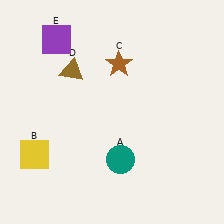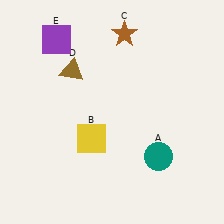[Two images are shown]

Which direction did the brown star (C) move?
The brown star (C) moved up.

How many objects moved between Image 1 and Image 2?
3 objects moved between the two images.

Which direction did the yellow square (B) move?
The yellow square (B) moved right.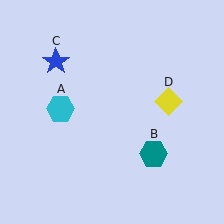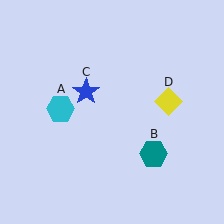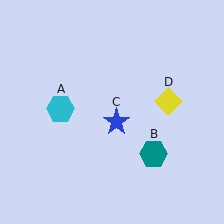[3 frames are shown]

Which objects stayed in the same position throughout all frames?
Cyan hexagon (object A) and teal hexagon (object B) and yellow diamond (object D) remained stationary.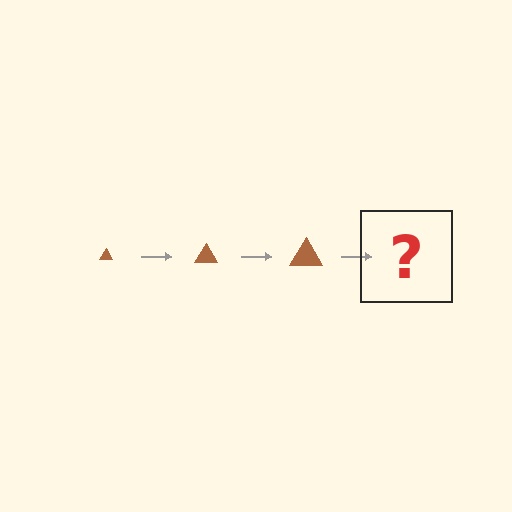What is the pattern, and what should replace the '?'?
The pattern is that the triangle gets progressively larger each step. The '?' should be a brown triangle, larger than the previous one.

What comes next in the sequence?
The next element should be a brown triangle, larger than the previous one.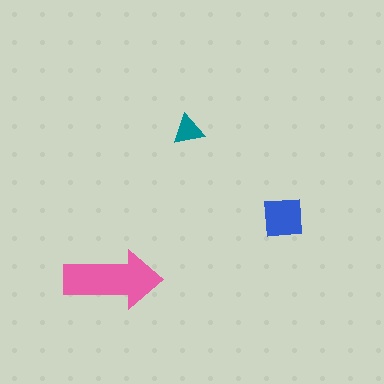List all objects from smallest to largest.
The teal triangle, the blue square, the pink arrow.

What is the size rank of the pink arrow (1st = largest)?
1st.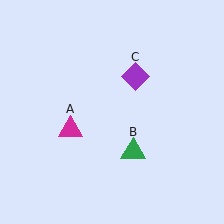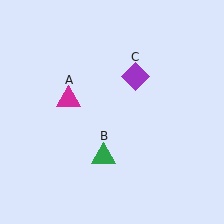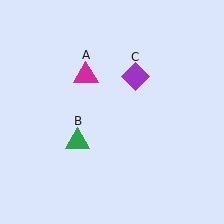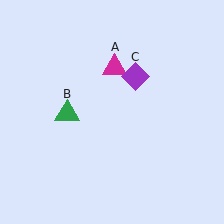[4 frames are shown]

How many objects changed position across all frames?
2 objects changed position: magenta triangle (object A), green triangle (object B).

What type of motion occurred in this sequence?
The magenta triangle (object A), green triangle (object B) rotated clockwise around the center of the scene.